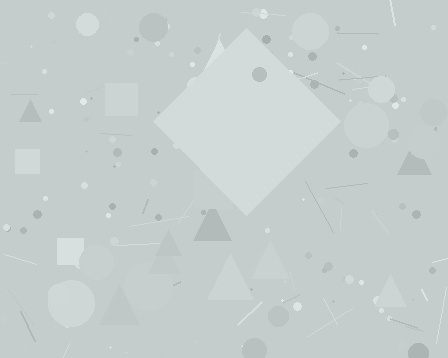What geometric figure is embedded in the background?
A diamond is embedded in the background.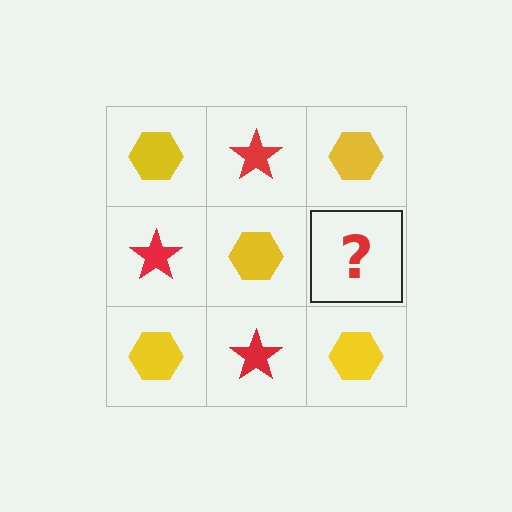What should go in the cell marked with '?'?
The missing cell should contain a red star.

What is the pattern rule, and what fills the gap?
The rule is that it alternates yellow hexagon and red star in a checkerboard pattern. The gap should be filled with a red star.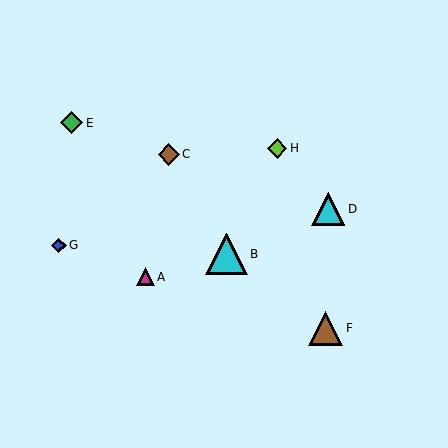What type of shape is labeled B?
Shape B is a cyan triangle.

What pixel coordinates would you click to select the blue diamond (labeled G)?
Click at (59, 245) to select the blue diamond G.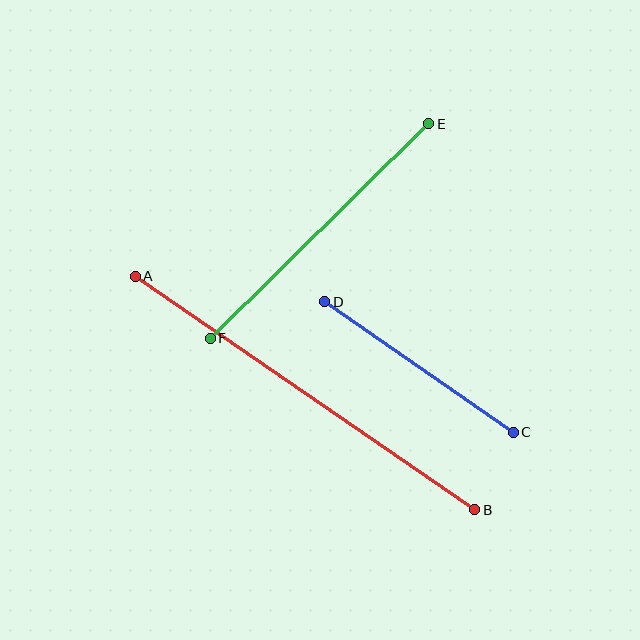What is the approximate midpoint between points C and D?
The midpoint is at approximately (419, 367) pixels.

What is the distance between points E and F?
The distance is approximately 307 pixels.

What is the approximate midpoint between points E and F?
The midpoint is at approximately (320, 231) pixels.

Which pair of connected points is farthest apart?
Points A and B are farthest apart.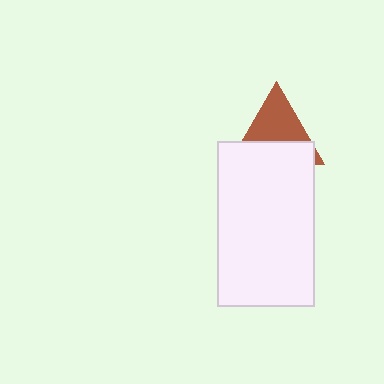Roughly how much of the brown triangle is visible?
About half of it is visible (roughly 54%).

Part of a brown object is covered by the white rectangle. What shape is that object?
It is a triangle.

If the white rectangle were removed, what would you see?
You would see the complete brown triangle.